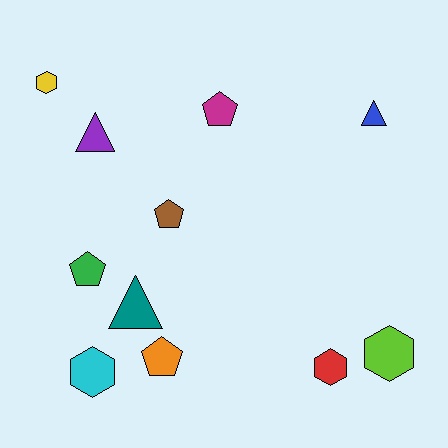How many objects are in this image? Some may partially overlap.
There are 11 objects.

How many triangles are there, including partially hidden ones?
There are 3 triangles.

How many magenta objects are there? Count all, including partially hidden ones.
There is 1 magenta object.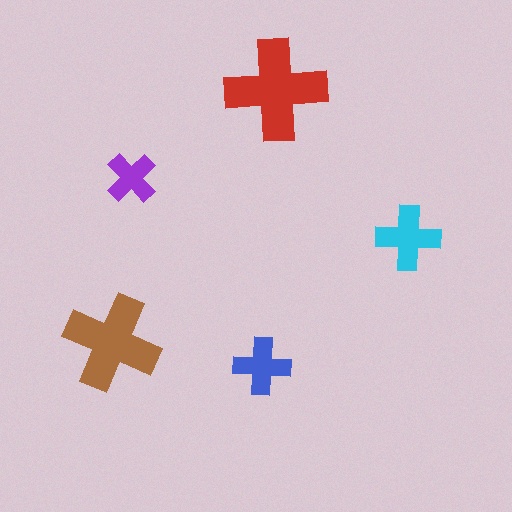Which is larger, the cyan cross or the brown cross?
The brown one.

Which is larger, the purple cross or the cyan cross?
The cyan one.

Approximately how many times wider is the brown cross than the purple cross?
About 2 times wider.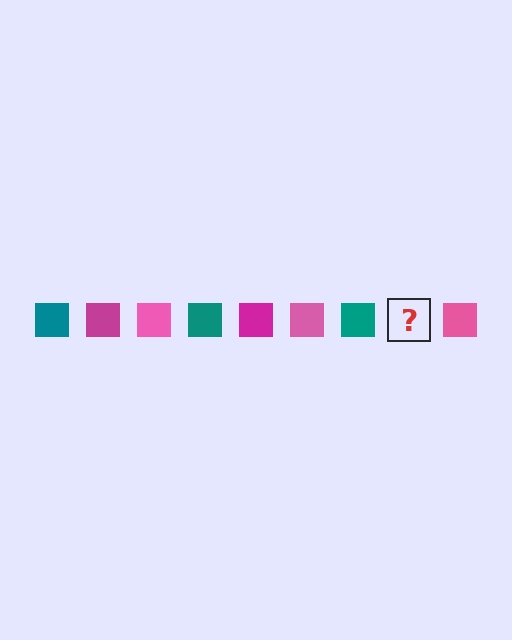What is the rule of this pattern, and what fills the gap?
The rule is that the pattern cycles through teal, magenta, pink squares. The gap should be filled with a magenta square.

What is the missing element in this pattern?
The missing element is a magenta square.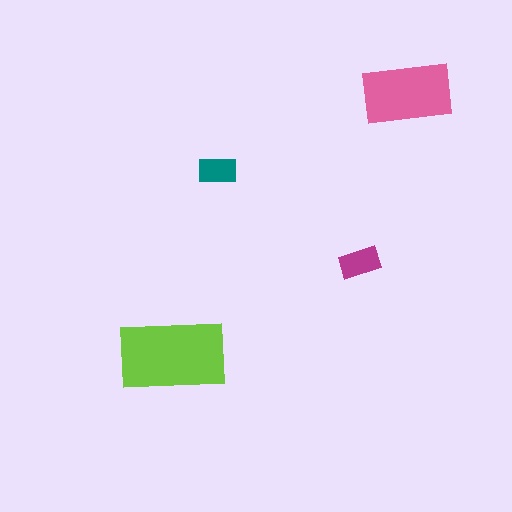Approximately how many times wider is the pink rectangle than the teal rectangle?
About 2.5 times wider.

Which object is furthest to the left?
The lime rectangle is leftmost.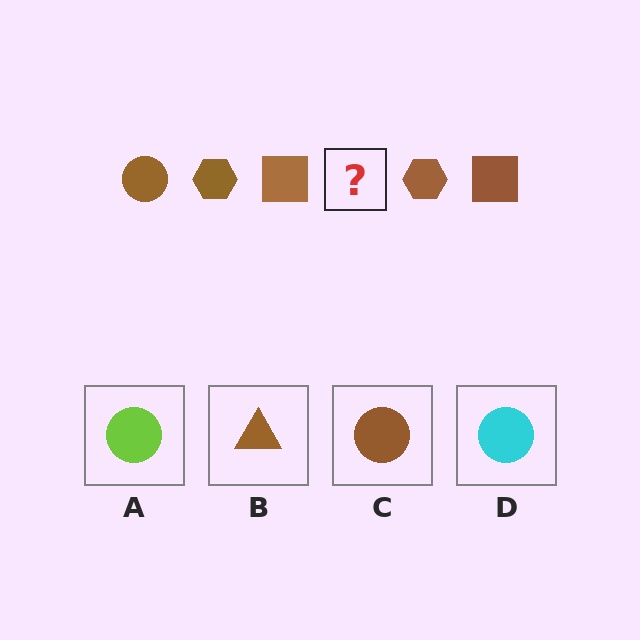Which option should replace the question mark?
Option C.